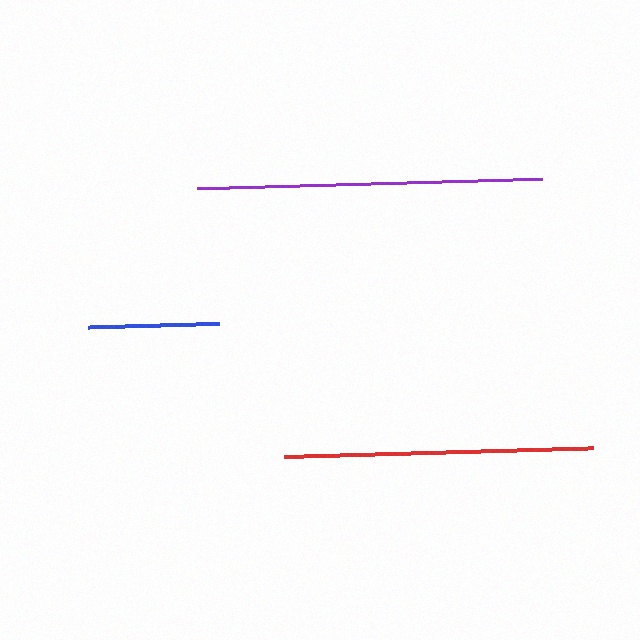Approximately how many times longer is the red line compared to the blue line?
The red line is approximately 2.4 times the length of the blue line.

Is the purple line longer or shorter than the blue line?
The purple line is longer than the blue line.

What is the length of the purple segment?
The purple segment is approximately 345 pixels long.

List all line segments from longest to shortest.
From longest to shortest: purple, red, blue.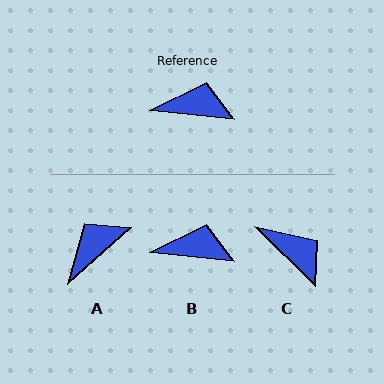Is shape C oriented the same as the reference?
No, it is off by about 39 degrees.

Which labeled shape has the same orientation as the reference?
B.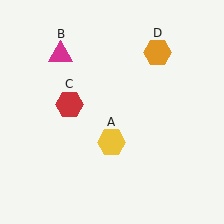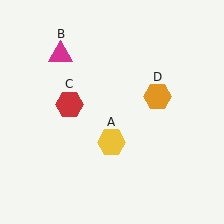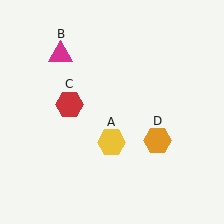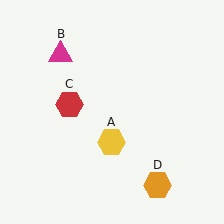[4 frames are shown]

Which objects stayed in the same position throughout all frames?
Yellow hexagon (object A) and magenta triangle (object B) and red hexagon (object C) remained stationary.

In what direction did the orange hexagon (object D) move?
The orange hexagon (object D) moved down.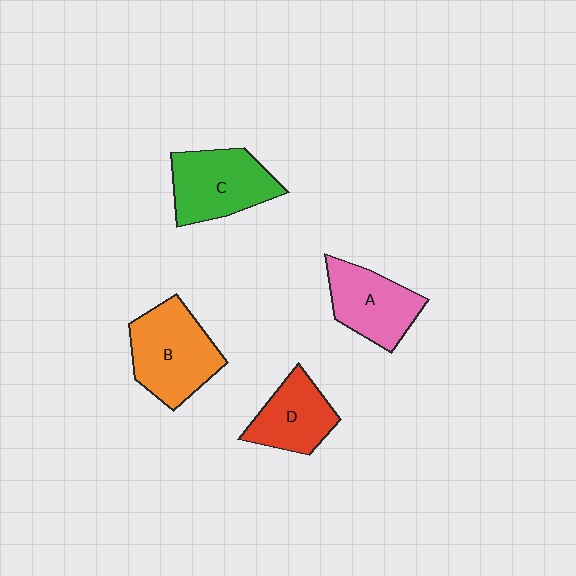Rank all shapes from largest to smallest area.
From largest to smallest: B (orange), C (green), A (pink), D (red).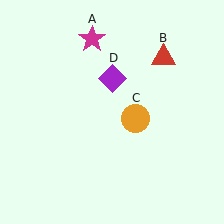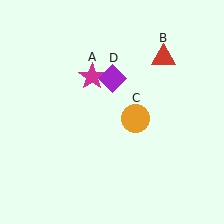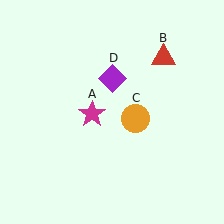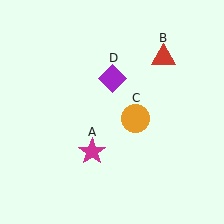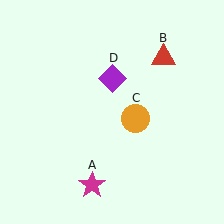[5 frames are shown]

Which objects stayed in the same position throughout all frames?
Red triangle (object B) and orange circle (object C) and purple diamond (object D) remained stationary.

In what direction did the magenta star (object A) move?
The magenta star (object A) moved down.